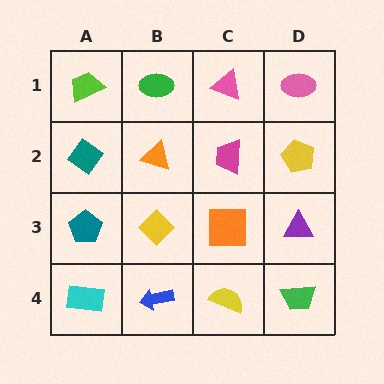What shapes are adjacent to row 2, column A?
A lime trapezoid (row 1, column A), a teal pentagon (row 3, column A), an orange triangle (row 2, column B).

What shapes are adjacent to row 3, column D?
A yellow pentagon (row 2, column D), a green trapezoid (row 4, column D), an orange square (row 3, column C).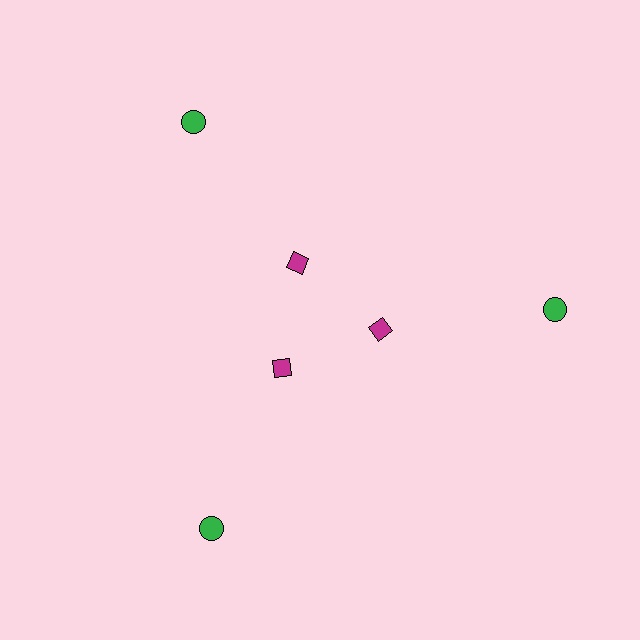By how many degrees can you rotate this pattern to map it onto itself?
The pattern maps onto itself every 120 degrees of rotation.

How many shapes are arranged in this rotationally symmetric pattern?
There are 6 shapes, arranged in 3 groups of 2.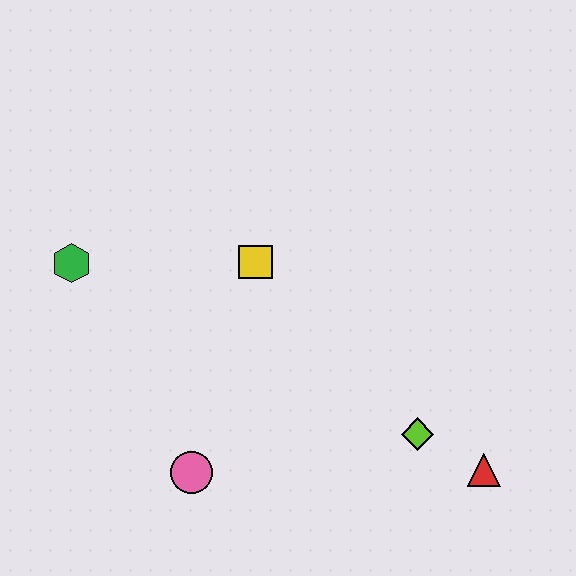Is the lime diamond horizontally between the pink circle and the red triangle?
Yes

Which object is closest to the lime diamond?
The red triangle is closest to the lime diamond.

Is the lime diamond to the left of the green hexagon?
No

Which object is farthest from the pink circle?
The red triangle is farthest from the pink circle.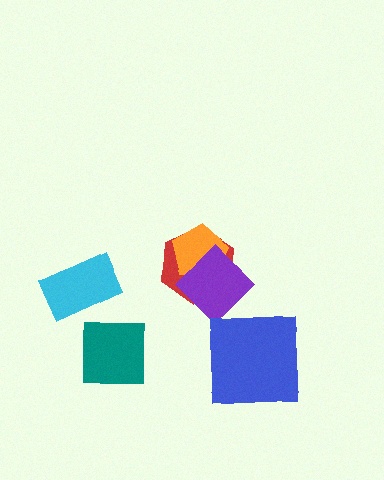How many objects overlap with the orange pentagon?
2 objects overlap with the orange pentagon.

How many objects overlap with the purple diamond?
2 objects overlap with the purple diamond.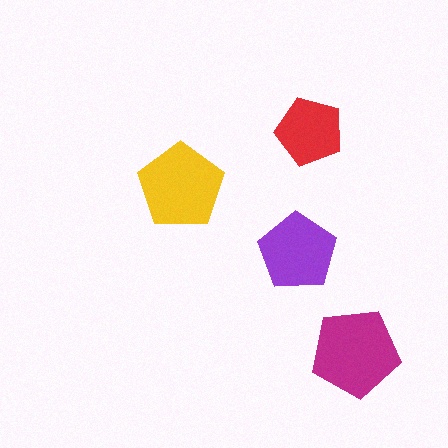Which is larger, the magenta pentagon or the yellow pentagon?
The magenta one.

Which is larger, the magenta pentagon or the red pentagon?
The magenta one.